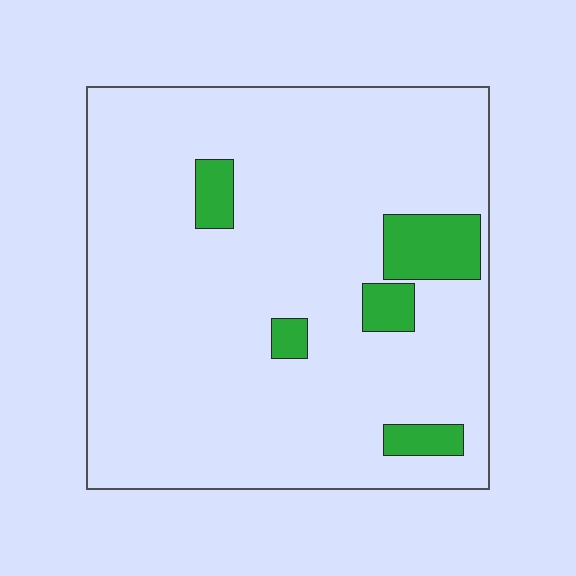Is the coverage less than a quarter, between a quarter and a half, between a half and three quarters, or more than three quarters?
Less than a quarter.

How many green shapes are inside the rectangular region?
5.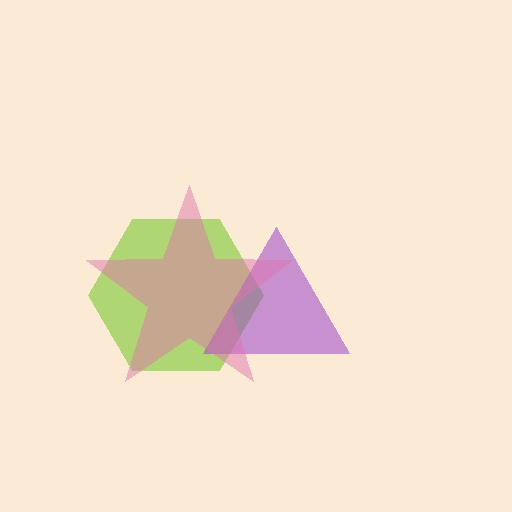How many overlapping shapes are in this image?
There are 3 overlapping shapes in the image.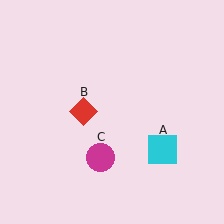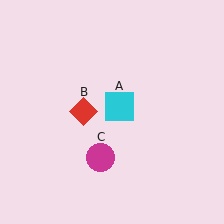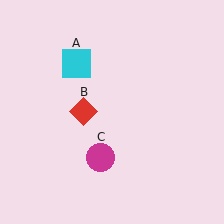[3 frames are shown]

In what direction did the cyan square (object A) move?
The cyan square (object A) moved up and to the left.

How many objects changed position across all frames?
1 object changed position: cyan square (object A).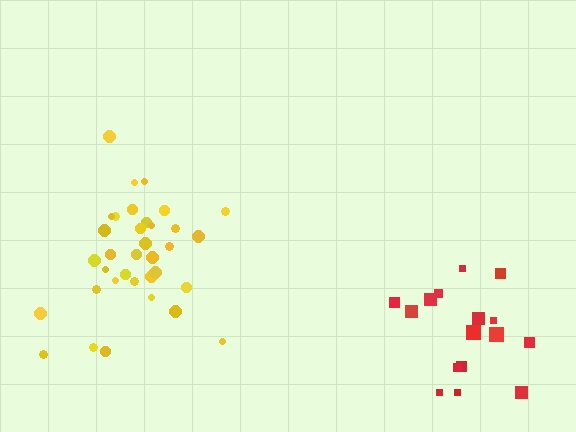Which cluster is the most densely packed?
Yellow.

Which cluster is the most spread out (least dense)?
Red.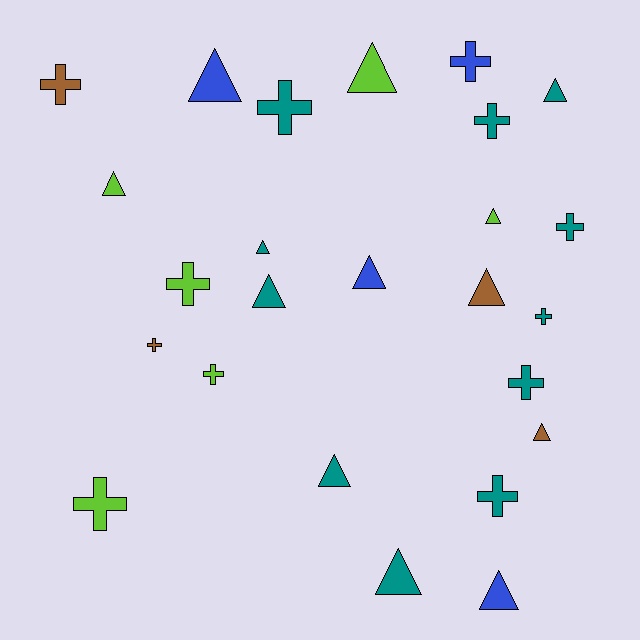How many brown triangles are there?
There are 2 brown triangles.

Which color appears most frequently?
Teal, with 11 objects.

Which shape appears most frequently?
Triangle, with 13 objects.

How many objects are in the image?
There are 25 objects.